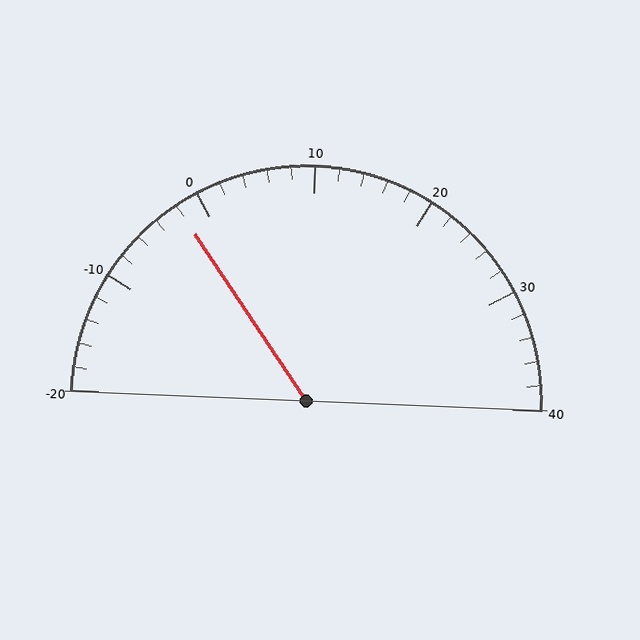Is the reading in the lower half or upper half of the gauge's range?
The reading is in the lower half of the range (-20 to 40).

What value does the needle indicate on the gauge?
The needle indicates approximately -2.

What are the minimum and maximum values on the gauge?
The gauge ranges from -20 to 40.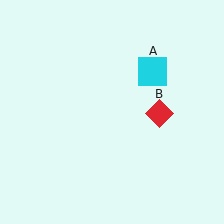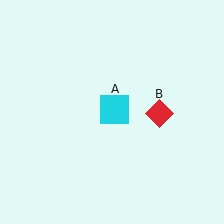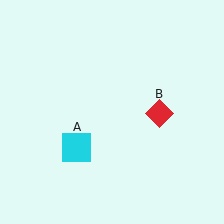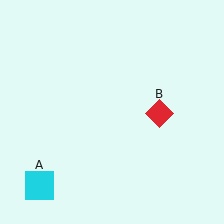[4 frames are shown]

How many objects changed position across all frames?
1 object changed position: cyan square (object A).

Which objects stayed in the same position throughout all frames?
Red diamond (object B) remained stationary.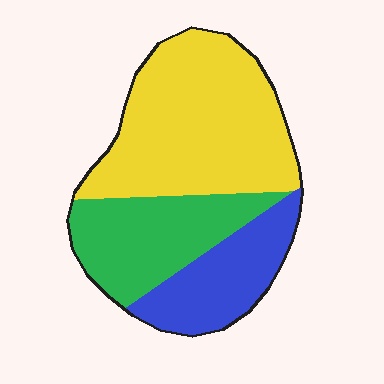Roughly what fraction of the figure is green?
Green covers about 25% of the figure.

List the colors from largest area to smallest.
From largest to smallest: yellow, green, blue.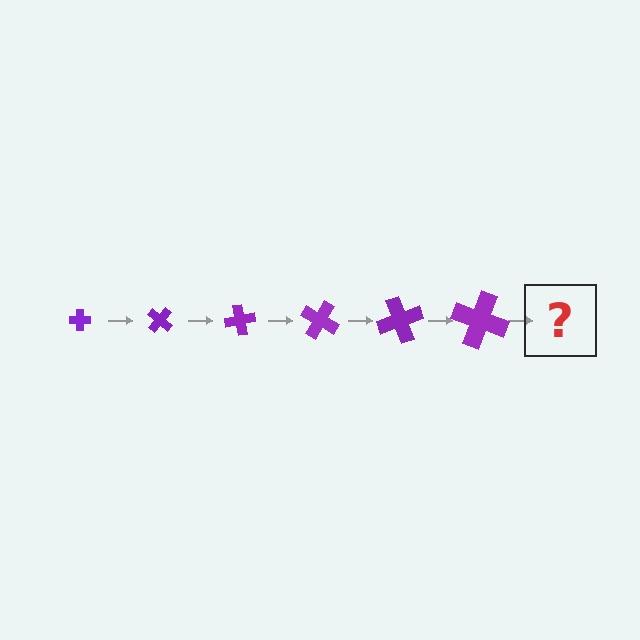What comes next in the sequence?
The next element should be a cross, larger than the previous one and rotated 240 degrees from the start.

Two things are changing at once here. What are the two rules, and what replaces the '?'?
The two rules are that the cross grows larger each step and it rotates 40 degrees each step. The '?' should be a cross, larger than the previous one and rotated 240 degrees from the start.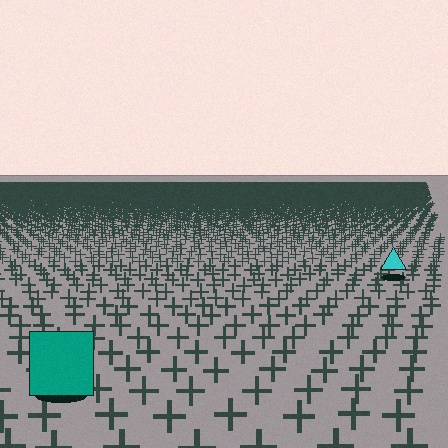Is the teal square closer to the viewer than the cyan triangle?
Yes. The teal square is closer — you can tell from the texture gradient: the ground texture is coarser near it.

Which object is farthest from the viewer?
The cyan triangle is farthest from the viewer. It appears smaller and the ground texture around it is denser.